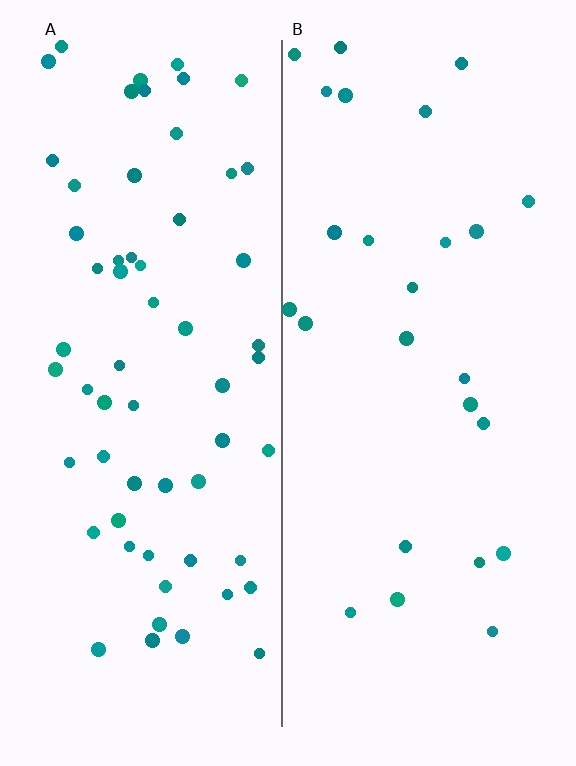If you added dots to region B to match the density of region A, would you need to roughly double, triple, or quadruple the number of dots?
Approximately double.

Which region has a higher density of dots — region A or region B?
A (the left).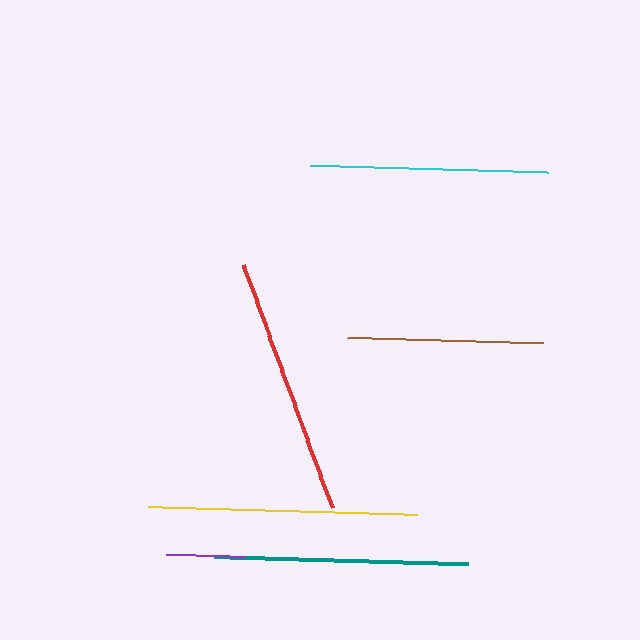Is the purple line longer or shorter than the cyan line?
The cyan line is longer than the purple line.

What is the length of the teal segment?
The teal segment is approximately 254 pixels long.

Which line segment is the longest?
The yellow line is the longest at approximately 270 pixels.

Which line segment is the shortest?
The purple line is the shortest at approximately 78 pixels.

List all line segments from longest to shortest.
From longest to shortest: yellow, red, teal, cyan, brown, purple.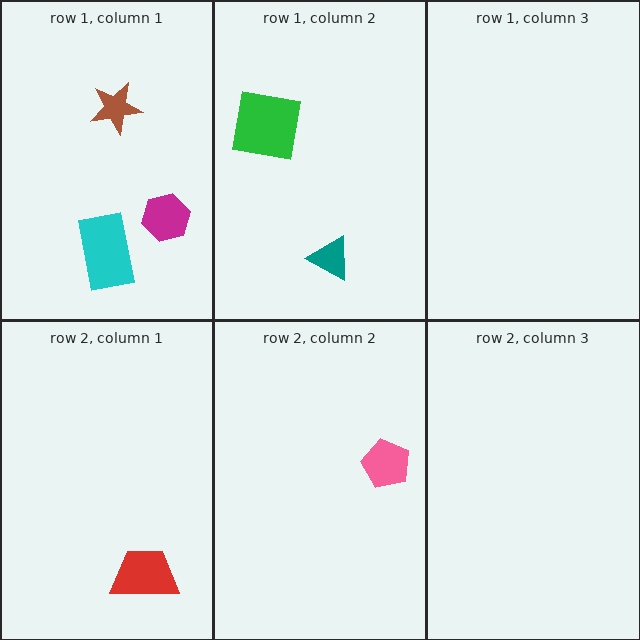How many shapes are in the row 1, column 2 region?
2.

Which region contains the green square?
The row 1, column 2 region.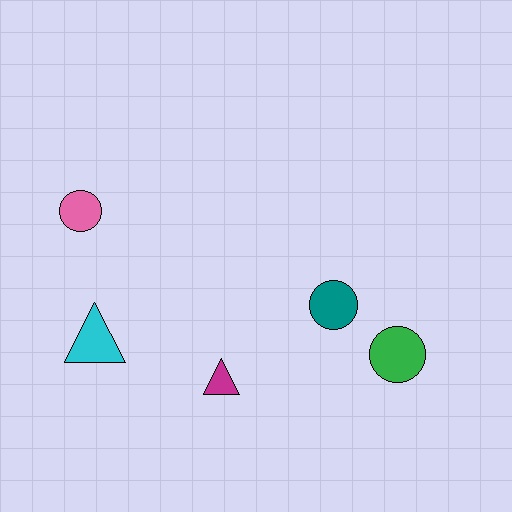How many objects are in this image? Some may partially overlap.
There are 5 objects.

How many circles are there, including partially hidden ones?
There are 3 circles.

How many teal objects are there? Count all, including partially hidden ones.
There is 1 teal object.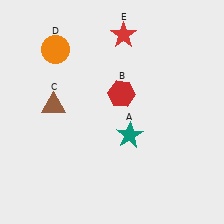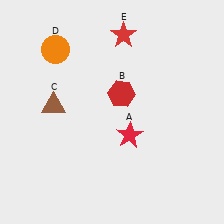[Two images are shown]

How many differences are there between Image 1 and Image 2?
There is 1 difference between the two images.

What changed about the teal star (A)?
In Image 1, A is teal. In Image 2, it changed to red.